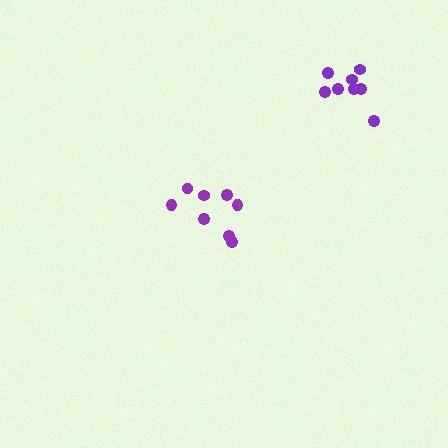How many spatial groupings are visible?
There are 2 spatial groupings.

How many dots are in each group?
Group 1: 8 dots, Group 2: 8 dots (16 total).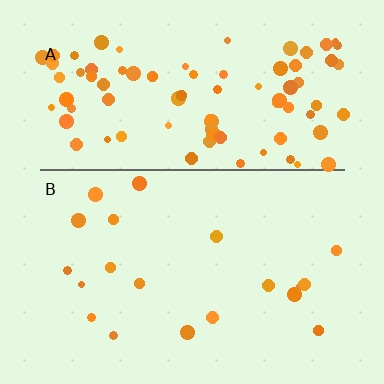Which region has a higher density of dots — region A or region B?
A (the top).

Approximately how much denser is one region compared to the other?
Approximately 4.6× — region A over region B.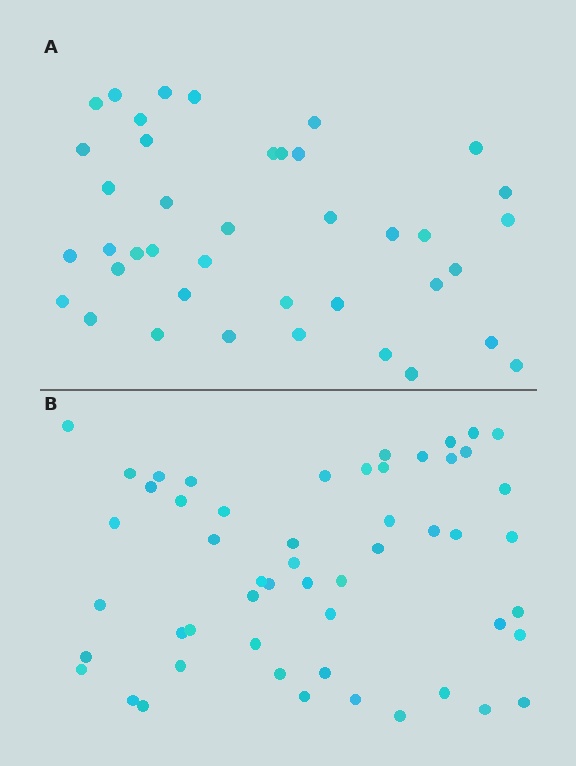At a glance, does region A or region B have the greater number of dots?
Region B (the bottom region) has more dots.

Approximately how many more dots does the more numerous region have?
Region B has approximately 15 more dots than region A.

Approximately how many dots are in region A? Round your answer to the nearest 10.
About 40 dots.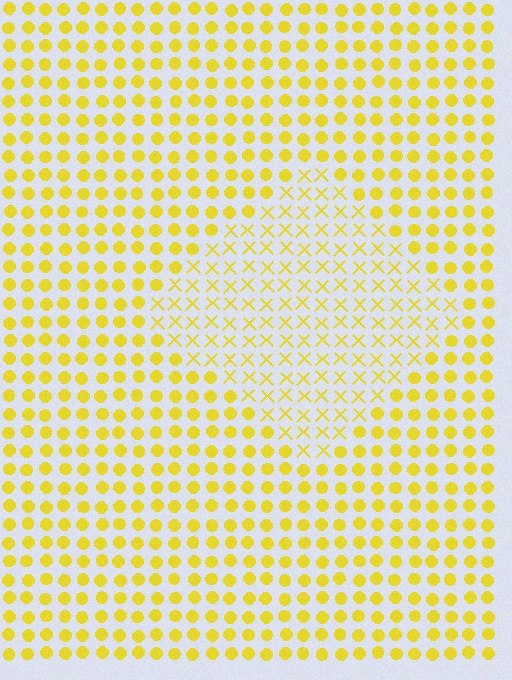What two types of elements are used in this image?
The image uses X marks inside the diamond region and circles outside it.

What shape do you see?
I see a diamond.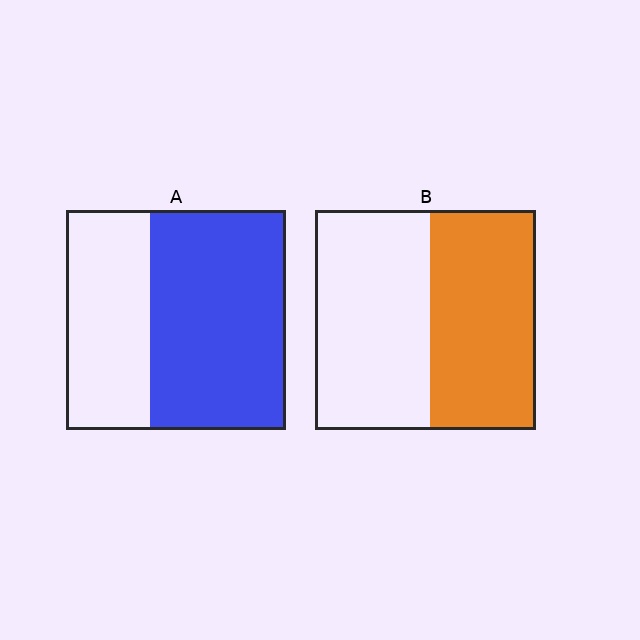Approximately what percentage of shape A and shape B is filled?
A is approximately 60% and B is approximately 50%.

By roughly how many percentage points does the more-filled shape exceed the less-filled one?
By roughly 15 percentage points (A over B).